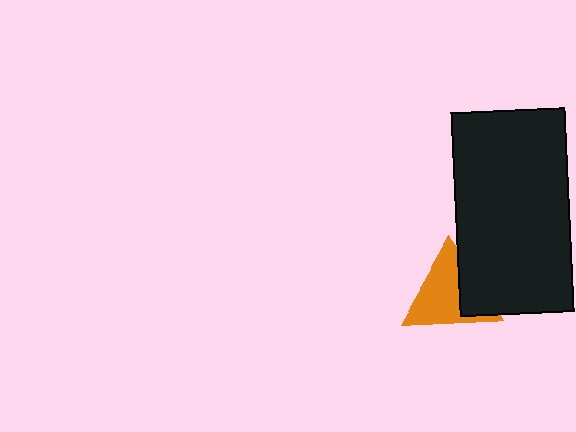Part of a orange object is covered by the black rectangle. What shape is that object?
It is a triangle.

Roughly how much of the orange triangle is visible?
Most of it is visible (roughly 70%).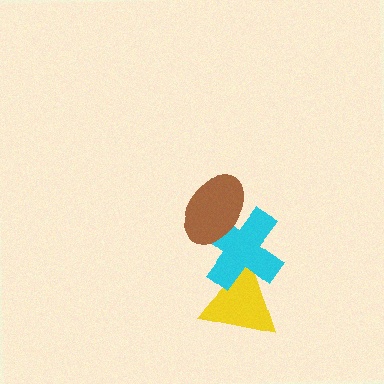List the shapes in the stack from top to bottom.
From top to bottom: the brown ellipse, the cyan cross, the yellow triangle.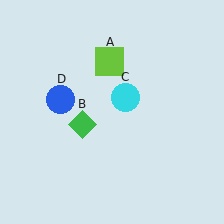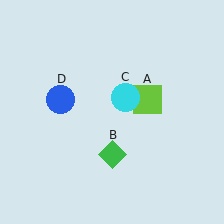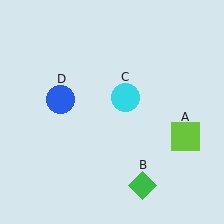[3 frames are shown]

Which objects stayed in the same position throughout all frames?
Cyan circle (object C) and blue circle (object D) remained stationary.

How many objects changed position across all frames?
2 objects changed position: lime square (object A), green diamond (object B).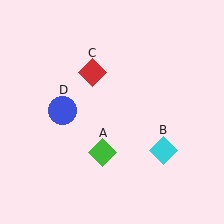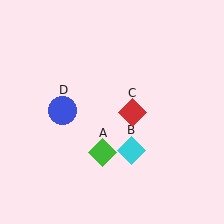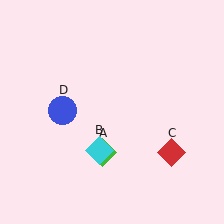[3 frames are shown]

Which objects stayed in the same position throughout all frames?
Green diamond (object A) and blue circle (object D) remained stationary.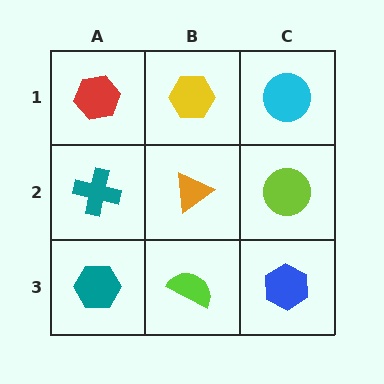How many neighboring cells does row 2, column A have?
3.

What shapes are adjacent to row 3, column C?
A lime circle (row 2, column C), a lime semicircle (row 3, column B).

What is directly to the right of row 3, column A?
A lime semicircle.